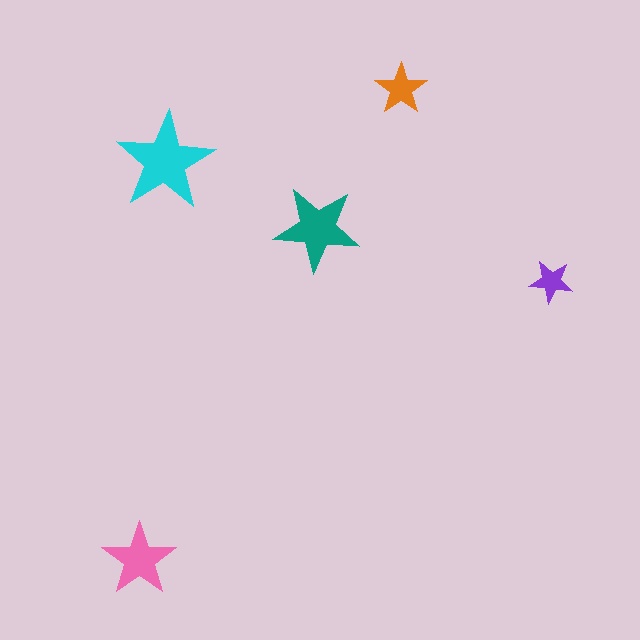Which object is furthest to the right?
The purple star is rightmost.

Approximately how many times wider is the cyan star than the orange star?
About 2 times wider.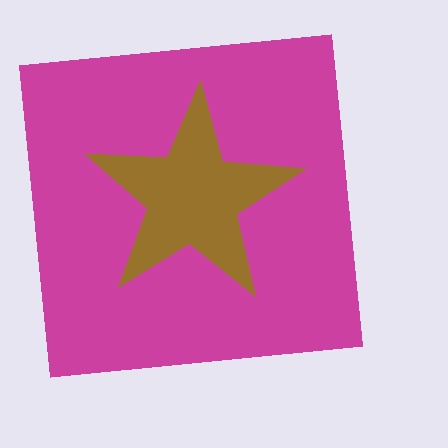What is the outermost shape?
The magenta square.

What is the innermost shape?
The brown star.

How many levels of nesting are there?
2.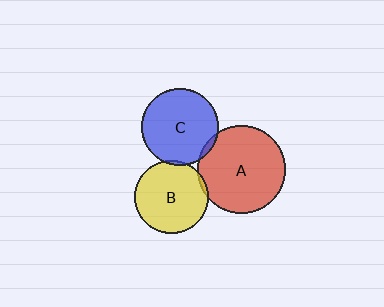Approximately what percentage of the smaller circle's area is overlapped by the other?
Approximately 5%.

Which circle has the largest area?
Circle A (red).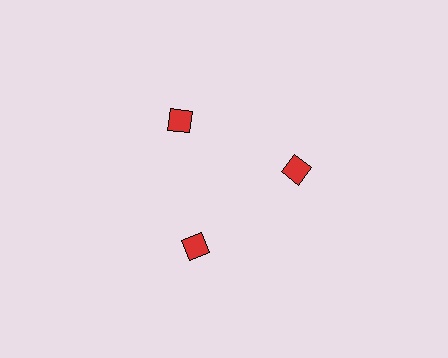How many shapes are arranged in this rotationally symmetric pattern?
There are 3 shapes, arranged in 3 groups of 1.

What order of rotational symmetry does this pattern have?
This pattern has 3-fold rotational symmetry.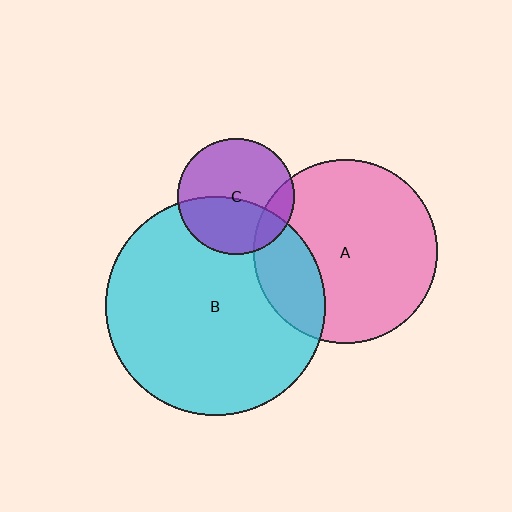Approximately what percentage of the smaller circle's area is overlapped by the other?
Approximately 15%.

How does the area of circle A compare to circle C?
Approximately 2.5 times.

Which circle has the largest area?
Circle B (cyan).